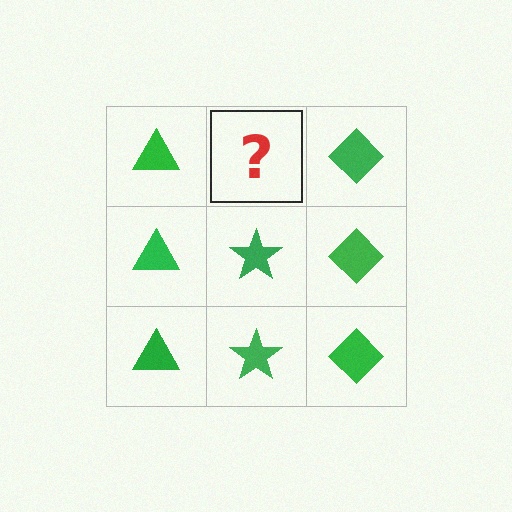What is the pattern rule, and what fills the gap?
The rule is that each column has a consistent shape. The gap should be filled with a green star.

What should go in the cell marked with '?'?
The missing cell should contain a green star.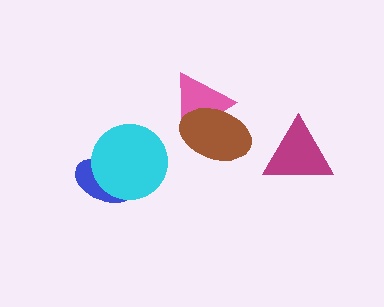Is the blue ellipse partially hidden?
Yes, it is partially covered by another shape.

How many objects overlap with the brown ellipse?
1 object overlaps with the brown ellipse.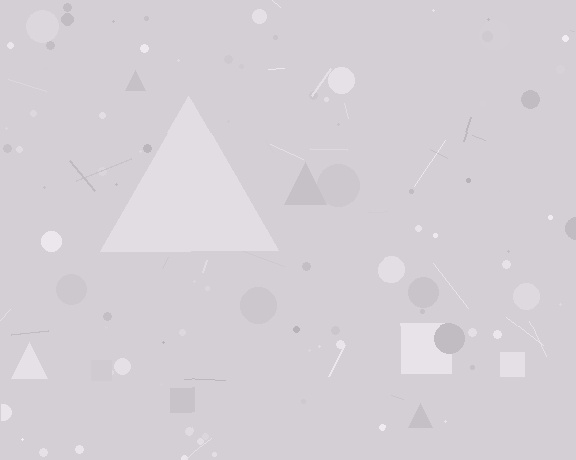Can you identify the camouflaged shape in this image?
The camouflaged shape is a triangle.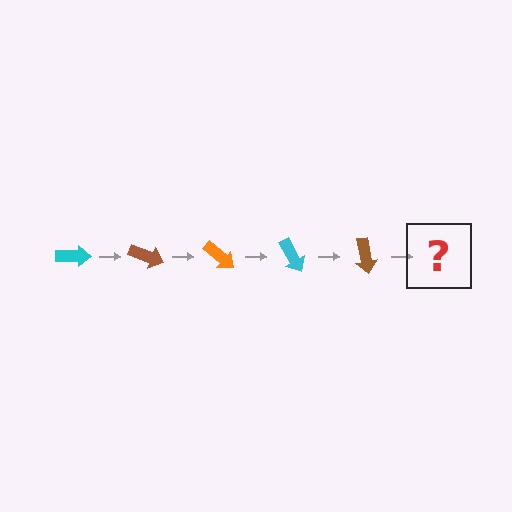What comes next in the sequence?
The next element should be an orange arrow, rotated 100 degrees from the start.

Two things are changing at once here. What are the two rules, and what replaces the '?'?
The two rules are that it rotates 20 degrees each step and the color cycles through cyan, brown, and orange. The '?' should be an orange arrow, rotated 100 degrees from the start.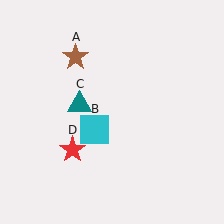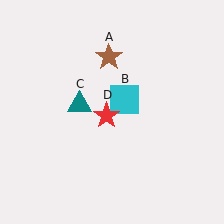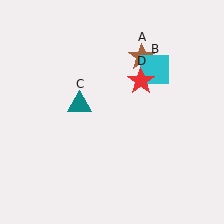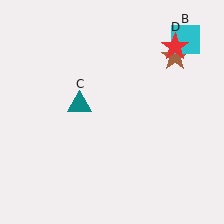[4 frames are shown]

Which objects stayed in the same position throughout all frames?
Teal triangle (object C) remained stationary.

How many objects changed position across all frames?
3 objects changed position: brown star (object A), cyan square (object B), red star (object D).